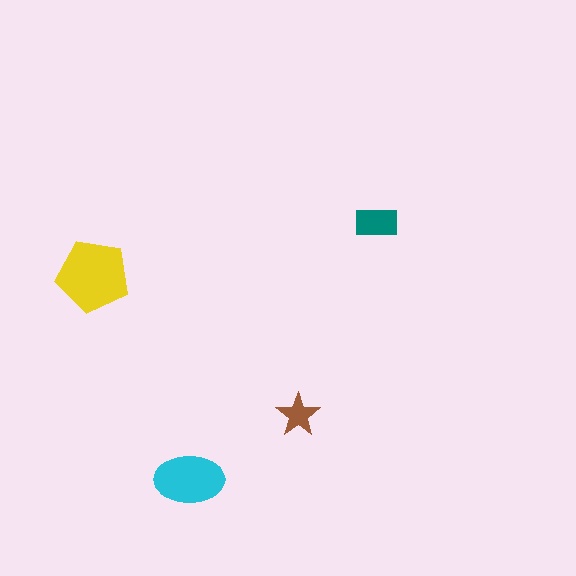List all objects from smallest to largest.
The brown star, the teal rectangle, the cyan ellipse, the yellow pentagon.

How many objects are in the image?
There are 4 objects in the image.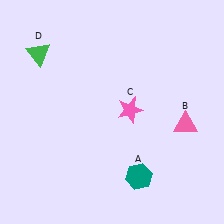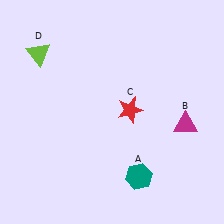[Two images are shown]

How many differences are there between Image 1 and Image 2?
There are 3 differences between the two images.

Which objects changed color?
B changed from pink to magenta. C changed from pink to red. D changed from green to lime.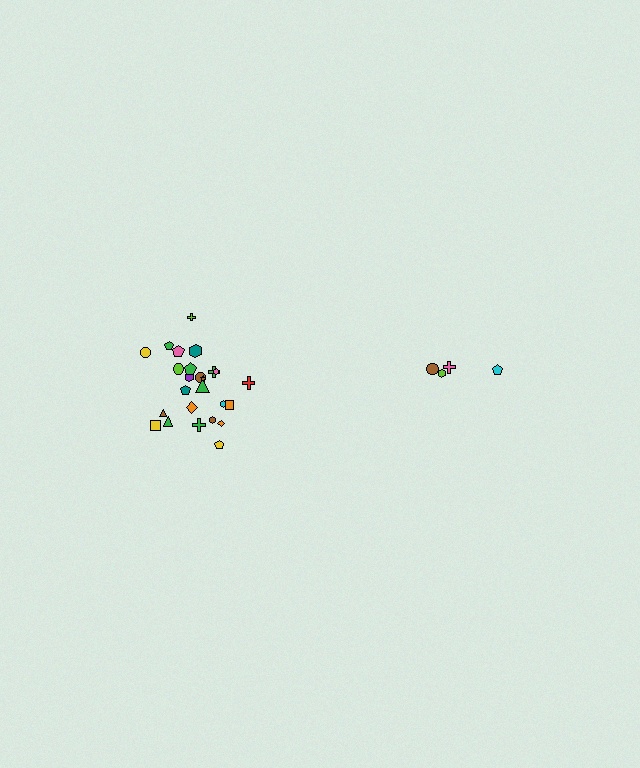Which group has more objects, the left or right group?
The left group.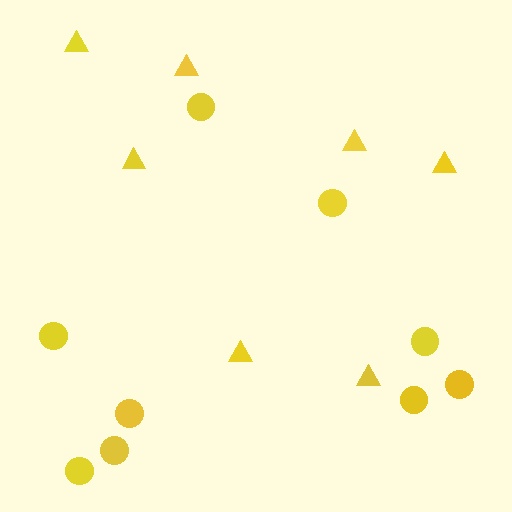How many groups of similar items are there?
There are 2 groups: one group of circles (9) and one group of triangles (7).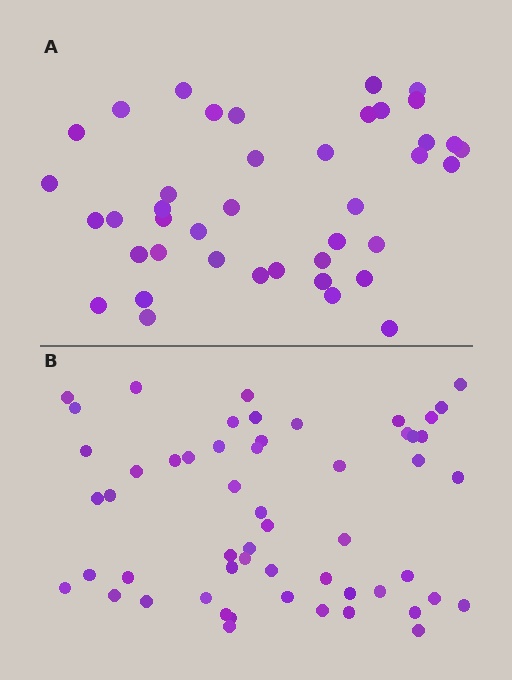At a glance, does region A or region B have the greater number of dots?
Region B (the bottom region) has more dots.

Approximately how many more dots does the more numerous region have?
Region B has approximately 15 more dots than region A.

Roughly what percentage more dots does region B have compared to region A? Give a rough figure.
About 35% more.